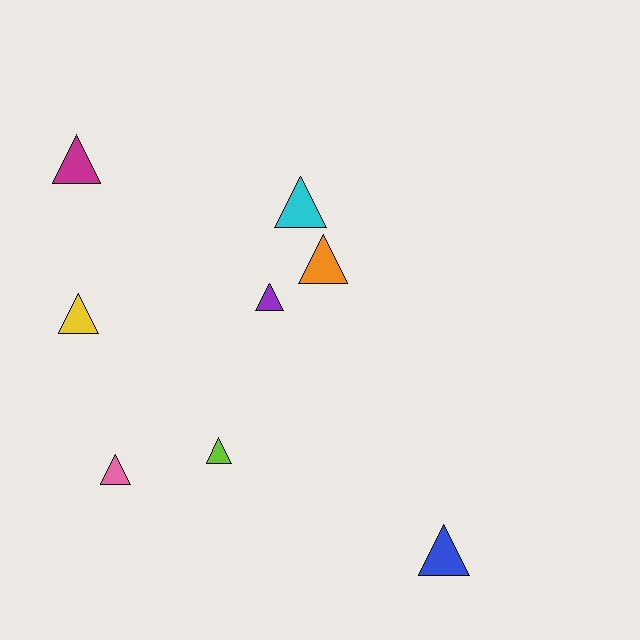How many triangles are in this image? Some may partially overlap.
There are 8 triangles.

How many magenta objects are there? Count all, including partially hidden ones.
There is 1 magenta object.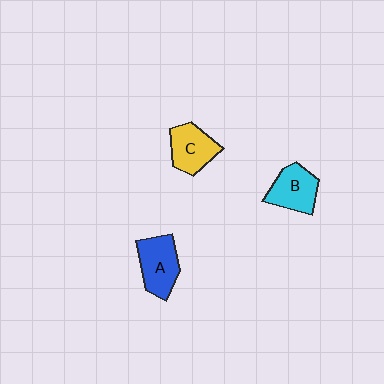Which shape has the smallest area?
Shape B (cyan).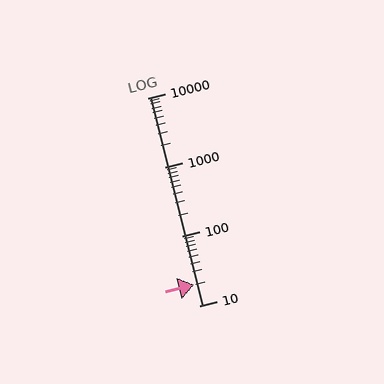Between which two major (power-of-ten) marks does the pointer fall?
The pointer is between 10 and 100.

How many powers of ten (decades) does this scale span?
The scale spans 3 decades, from 10 to 10000.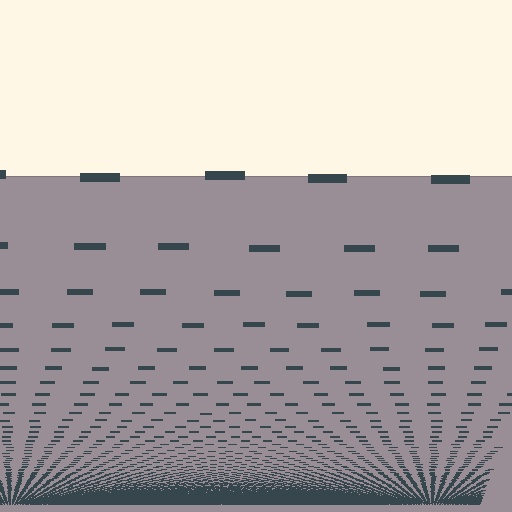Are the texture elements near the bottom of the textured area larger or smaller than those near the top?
Smaller. The gradient is inverted — elements near the bottom are smaller and denser.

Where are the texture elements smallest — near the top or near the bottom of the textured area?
Near the bottom.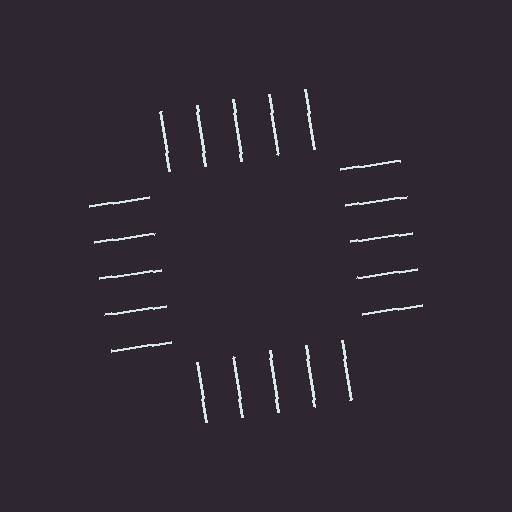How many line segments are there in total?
20 — 5 along each of the 4 edges.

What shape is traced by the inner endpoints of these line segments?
An illusory square — the line segments terminate on its edges but no continuous stroke is drawn.